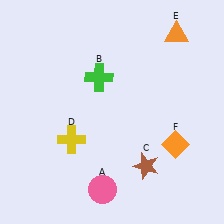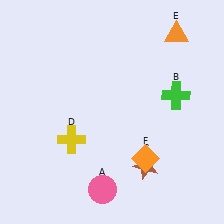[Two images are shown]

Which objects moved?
The objects that moved are: the green cross (B), the orange diamond (F).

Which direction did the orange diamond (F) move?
The orange diamond (F) moved left.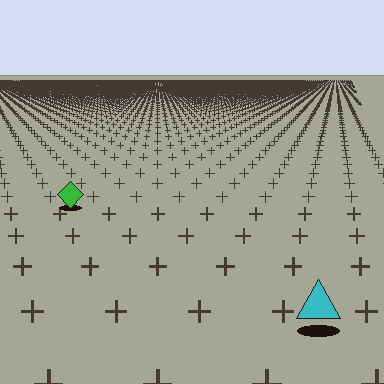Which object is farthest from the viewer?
The green diamond is farthest from the viewer. It appears smaller and the ground texture around it is denser.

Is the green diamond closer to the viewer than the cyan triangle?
No. The cyan triangle is closer — you can tell from the texture gradient: the ground texture is coarser near it.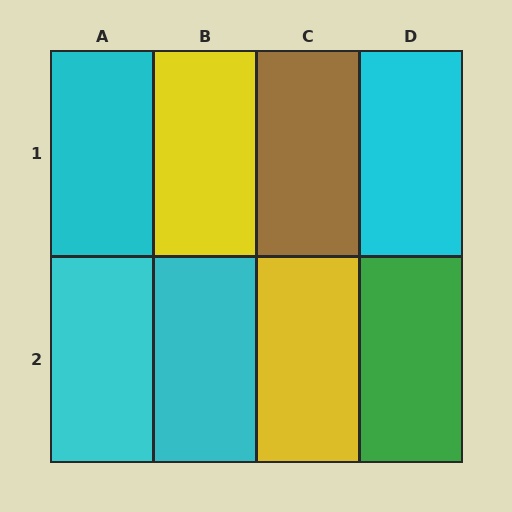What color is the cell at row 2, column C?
Yellow.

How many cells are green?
1 cell is green.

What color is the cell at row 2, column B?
Cyan.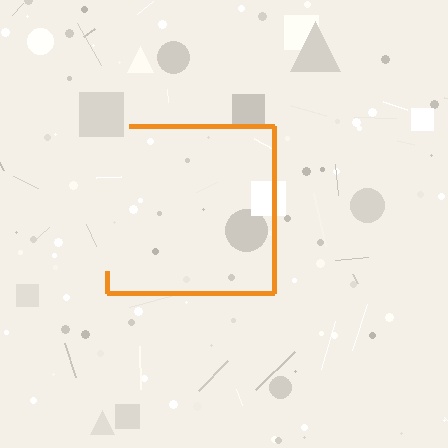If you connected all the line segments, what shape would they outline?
They would outline a square.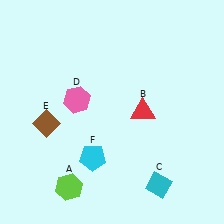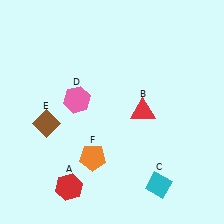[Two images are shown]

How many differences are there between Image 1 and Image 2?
There are 2 differences between the two images.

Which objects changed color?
A changed from lime to red. F changed from cyan to orange.